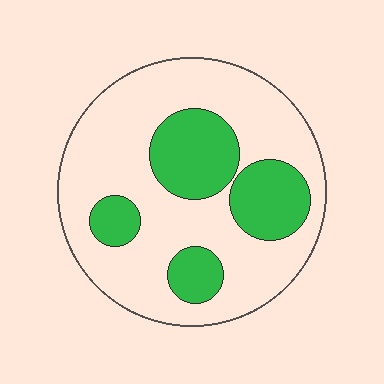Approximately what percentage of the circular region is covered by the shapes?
Approximately 30%.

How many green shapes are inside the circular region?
4.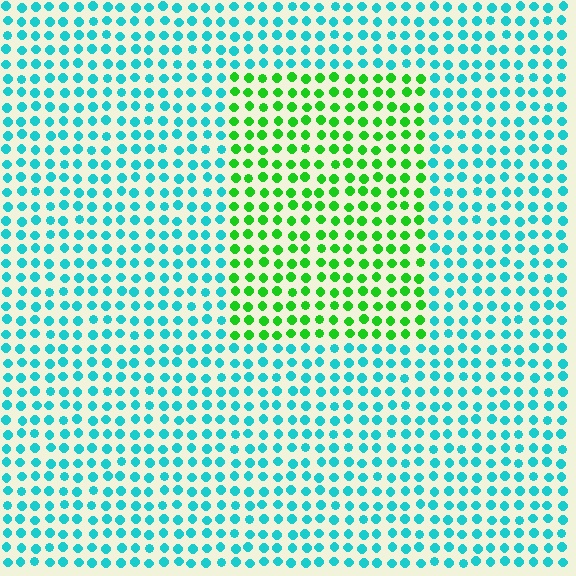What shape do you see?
I see a rectangle.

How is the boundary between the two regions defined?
The boundary is defined purely by a slight shift in hue (about 60 degrees). Spacing, size, and orientation are identical on both sides.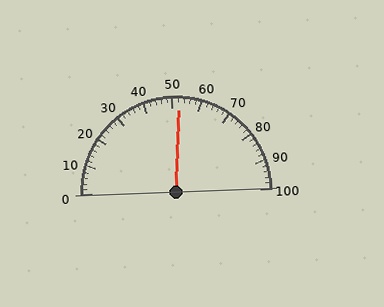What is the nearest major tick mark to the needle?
The nearest major tick mark is 50.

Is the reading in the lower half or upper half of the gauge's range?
The reading is in the upper half of the range (0 to 100).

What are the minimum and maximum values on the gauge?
The gauge ranges from 0 to 100.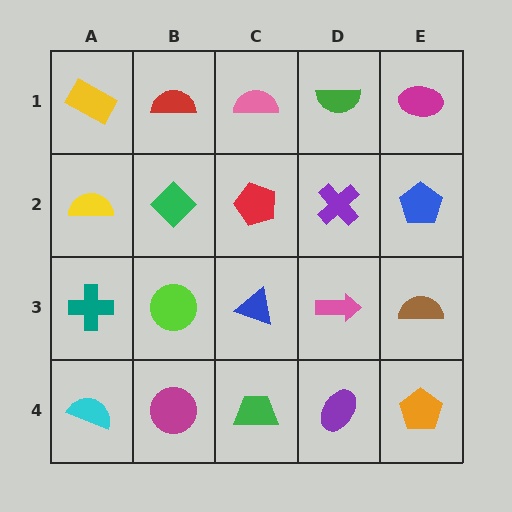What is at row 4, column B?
A magenta circle.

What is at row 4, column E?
An orange pentagon.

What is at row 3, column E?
A brown semicircle.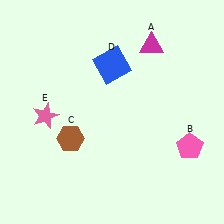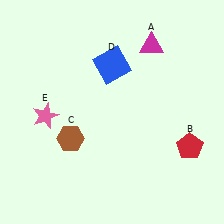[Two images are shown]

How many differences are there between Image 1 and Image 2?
There is 1 difference between the two images.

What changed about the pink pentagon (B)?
In Image 1, B is pink. In Image 2, it changed to red.